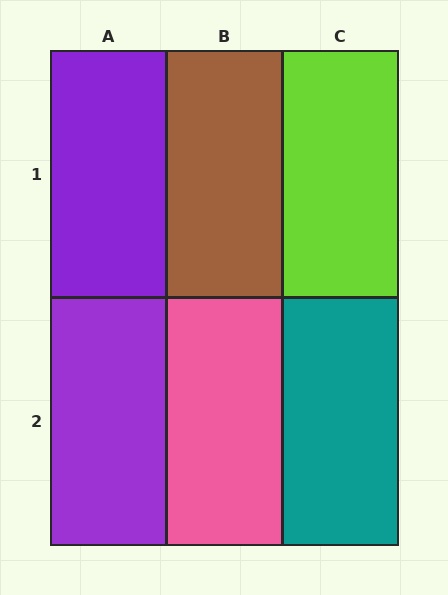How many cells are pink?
1 cell is pink.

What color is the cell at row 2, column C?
Teal.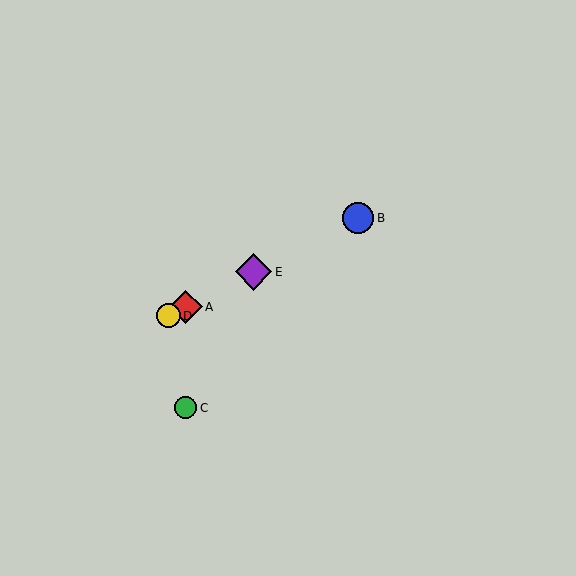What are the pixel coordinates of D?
Object D is at (168, 316).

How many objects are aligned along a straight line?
4 objects (A, B, D, E) are aligned along a straight line.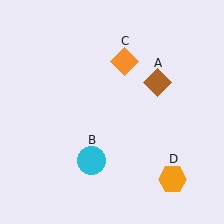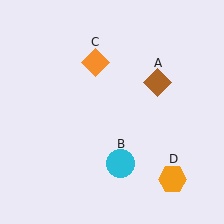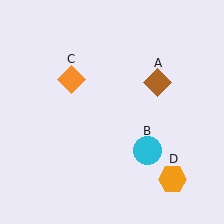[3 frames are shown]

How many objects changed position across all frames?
2 objects changed position: cyan circle (object B), orange diamond (object C).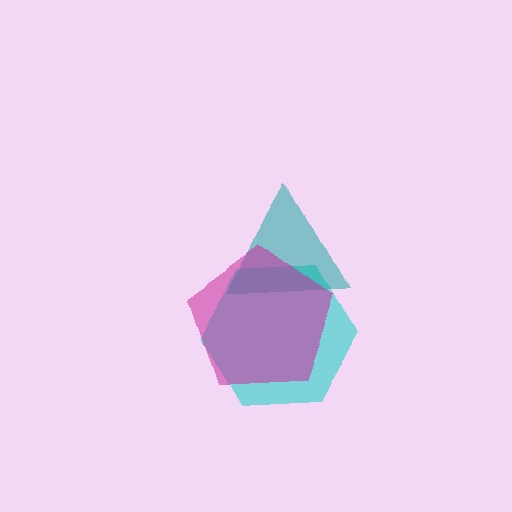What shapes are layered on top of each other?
The layered shapes are: a cyan hexagon, a teal triangle, a magenta pentagon.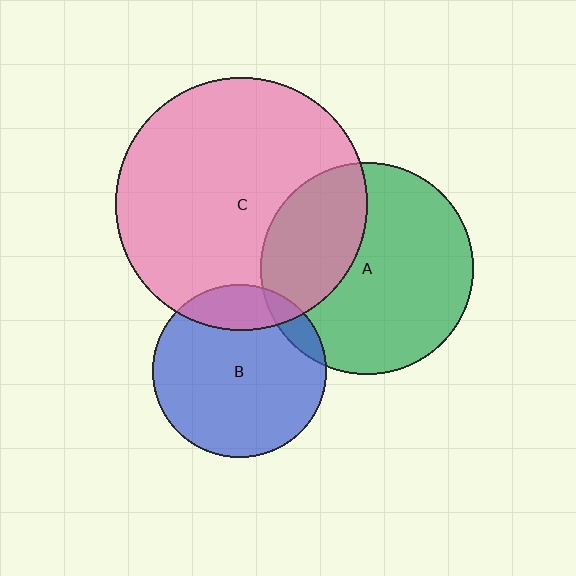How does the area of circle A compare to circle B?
Approximately 1.5 times.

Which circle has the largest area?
Circle C (pink).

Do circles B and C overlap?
Yes.